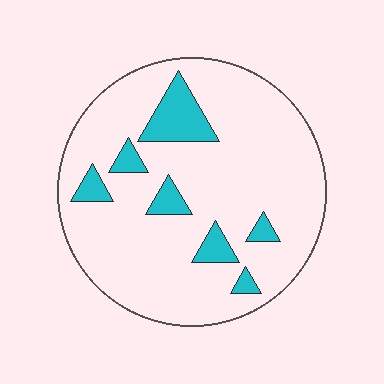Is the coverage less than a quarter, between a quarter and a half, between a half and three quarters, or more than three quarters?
Less than a quarter.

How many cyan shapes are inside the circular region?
7.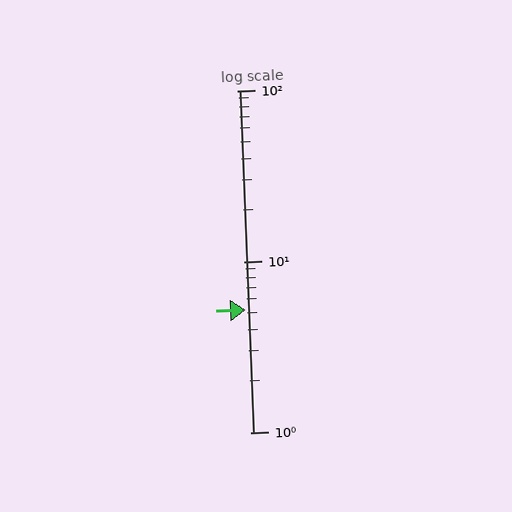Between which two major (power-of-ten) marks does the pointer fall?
The pointer is between 1 and 10.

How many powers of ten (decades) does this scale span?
The scale spans 2 decades, from 1 to 100.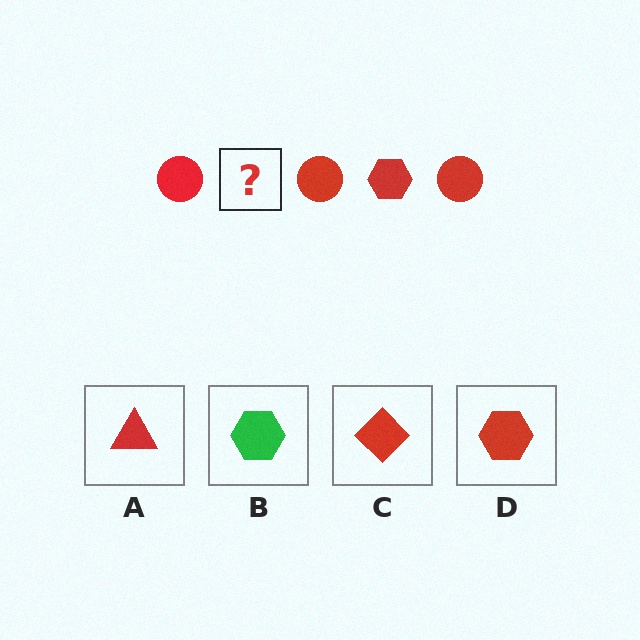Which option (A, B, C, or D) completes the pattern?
D.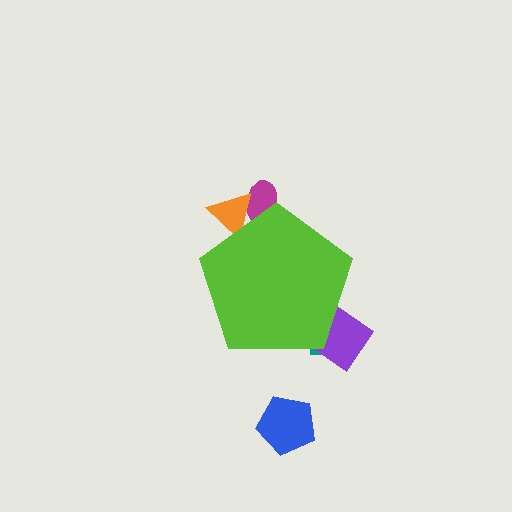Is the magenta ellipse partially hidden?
Yes, the magenta ellipse is partially hidden behind the lime pentagon.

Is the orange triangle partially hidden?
Yes, the orange triangle is partially hidden behind the lime pentagon.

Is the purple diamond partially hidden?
Yes, the purple diamond is partially hidden behind the lime pentagon.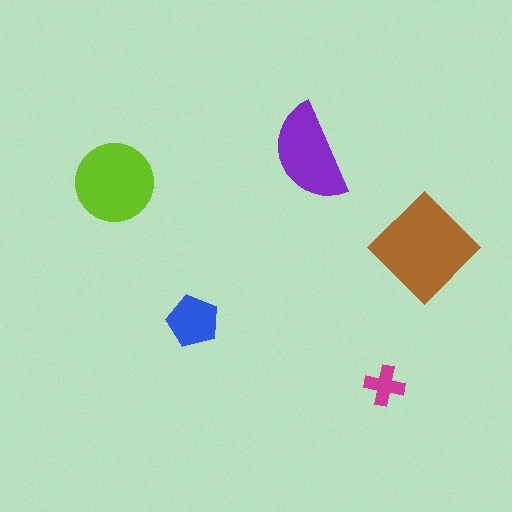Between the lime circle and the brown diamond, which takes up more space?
The brown diamond.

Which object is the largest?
The brown diamond.